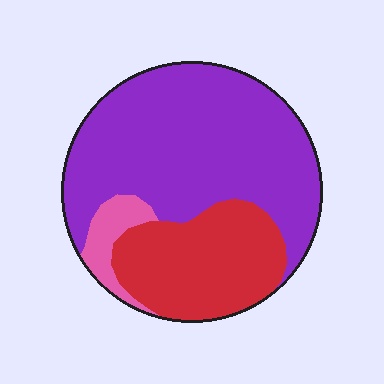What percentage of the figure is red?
Red takes up about one third (1/3) of the figure.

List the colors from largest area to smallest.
From largest to smallest: purple, red, pink.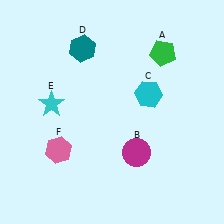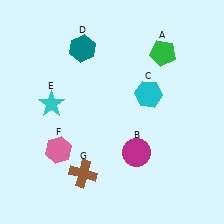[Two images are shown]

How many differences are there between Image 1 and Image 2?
There is 1 difference between the two images.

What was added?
A brown cross (G) was added in Image 2.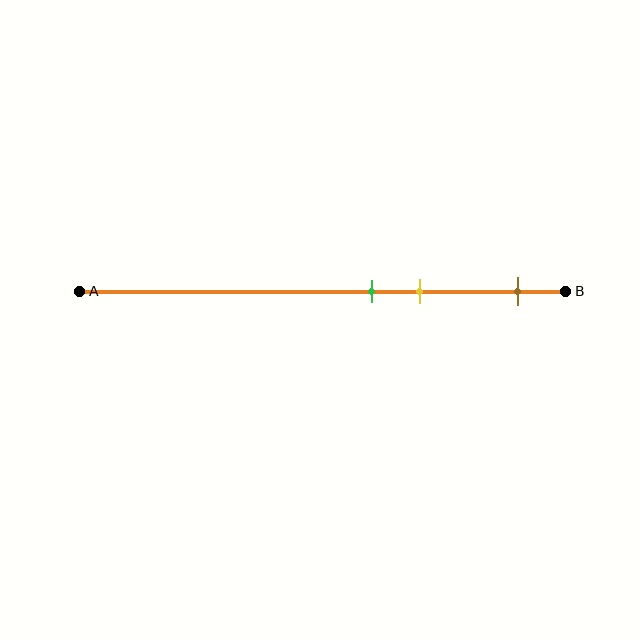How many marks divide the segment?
There are 3 marks dividing the segment.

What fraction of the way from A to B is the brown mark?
The brown mark is approximately 90% (0.9) of the way from A to B.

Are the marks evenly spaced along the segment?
No, the marks are not evenly spaced.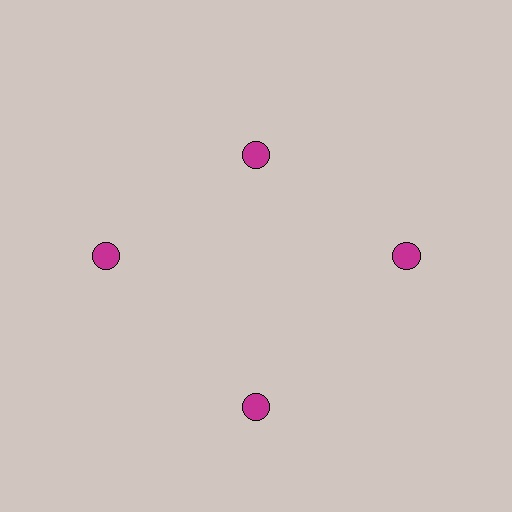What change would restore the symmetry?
The symmetry would be restored by moving it outward, back onto the ring so that all 4 circles sit at equal angles and equal distance from the center.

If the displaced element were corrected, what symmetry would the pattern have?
It would have 4-fold rotational symmetry — the pattern would map onto itself every 90 degrees.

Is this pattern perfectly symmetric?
No. The 4 magenta circles are arranged in a ring, but one element near the 12 o'clock position is pulled inward toward the center, breaking the 4-fold rotational symmetry.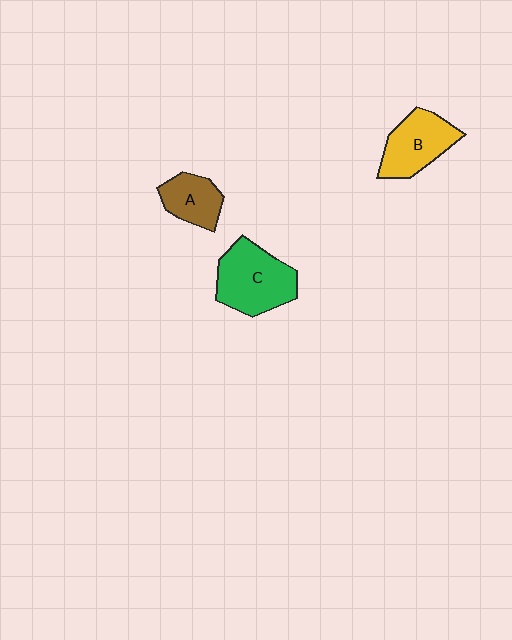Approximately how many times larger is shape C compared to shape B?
Approximately 1.2 times.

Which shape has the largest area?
Shape C (green).